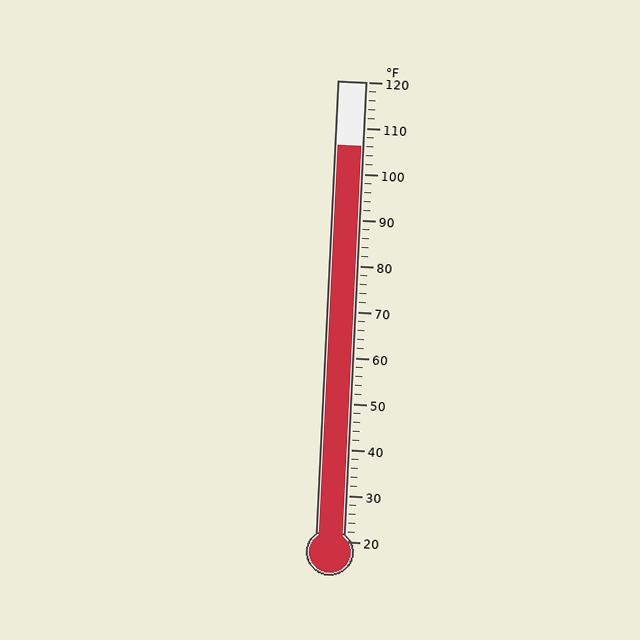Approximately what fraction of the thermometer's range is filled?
The thermometer is filled to approximately 85% of its range.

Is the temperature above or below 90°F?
The temperature is above 90°F.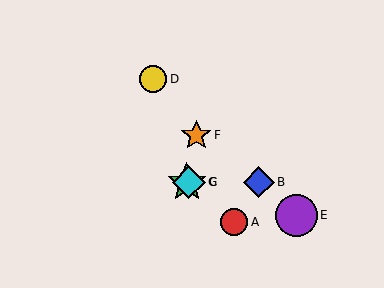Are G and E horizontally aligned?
No, G is at y≈182 and E is at y≈215.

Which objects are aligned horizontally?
Objects B, C, G are aligned horizontally.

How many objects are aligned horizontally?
3 objects (B, C, G) are aligned horizontally.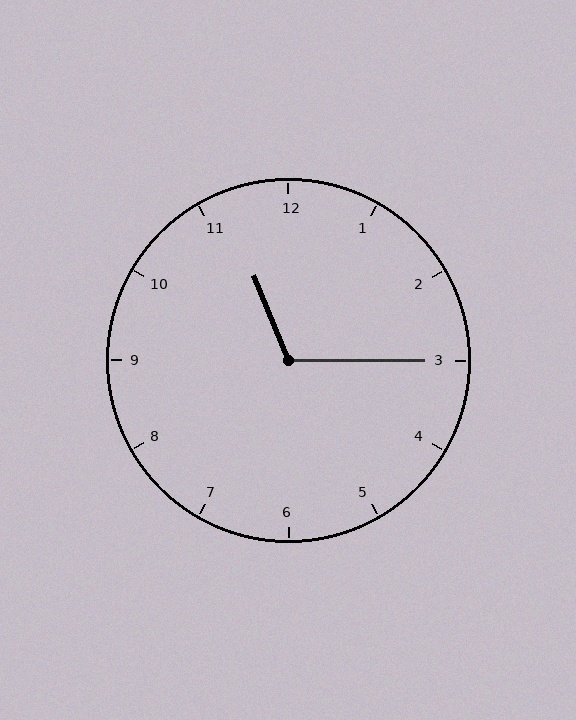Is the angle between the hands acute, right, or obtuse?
It is obtuse.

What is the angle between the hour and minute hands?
Approximately 112 degrees.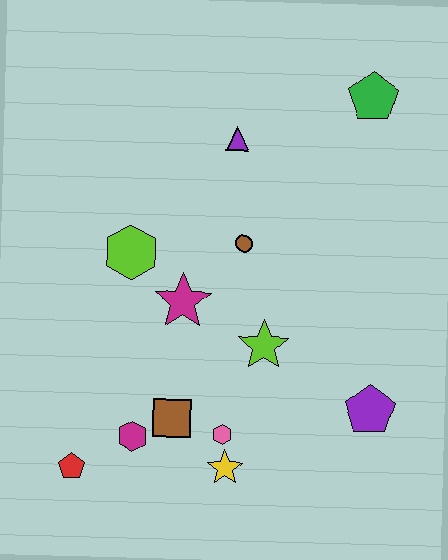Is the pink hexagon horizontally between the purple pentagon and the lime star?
No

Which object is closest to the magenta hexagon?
The brown square is closest to the magenta hexagon.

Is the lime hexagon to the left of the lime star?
Yes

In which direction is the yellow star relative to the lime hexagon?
The yellow star is below the lime hexagon.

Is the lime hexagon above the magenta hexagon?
Yes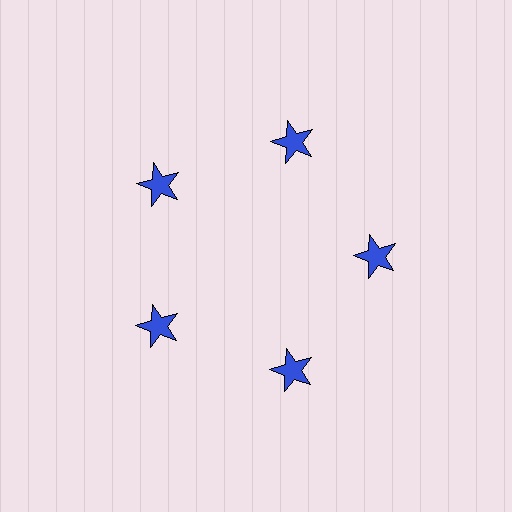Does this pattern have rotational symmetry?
Yes, this pattern has 5-fold rotational symmetry. It looks the same after rotating 72 degrees around the center.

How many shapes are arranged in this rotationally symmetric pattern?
There are 5 shapes, arranged in 5 groups of 1.